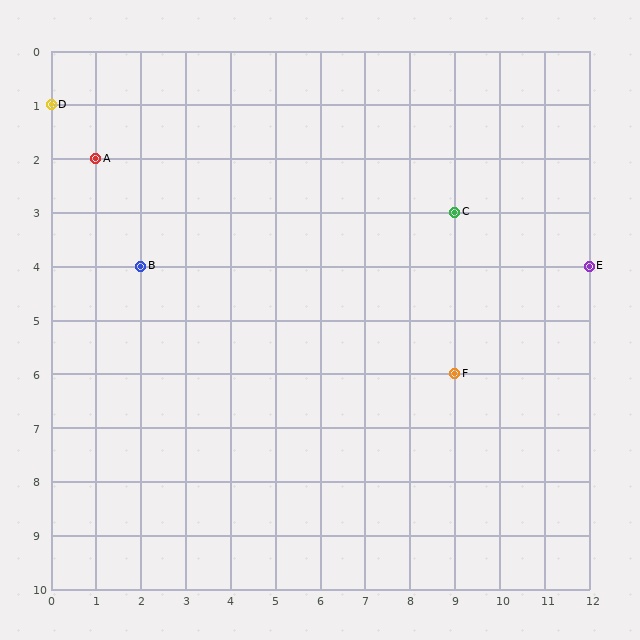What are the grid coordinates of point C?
Point C is at grid coordinates (9, 3).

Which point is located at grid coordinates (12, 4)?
Point E is at (12, 4).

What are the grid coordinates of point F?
Point F is at grid coordinates (9, 6).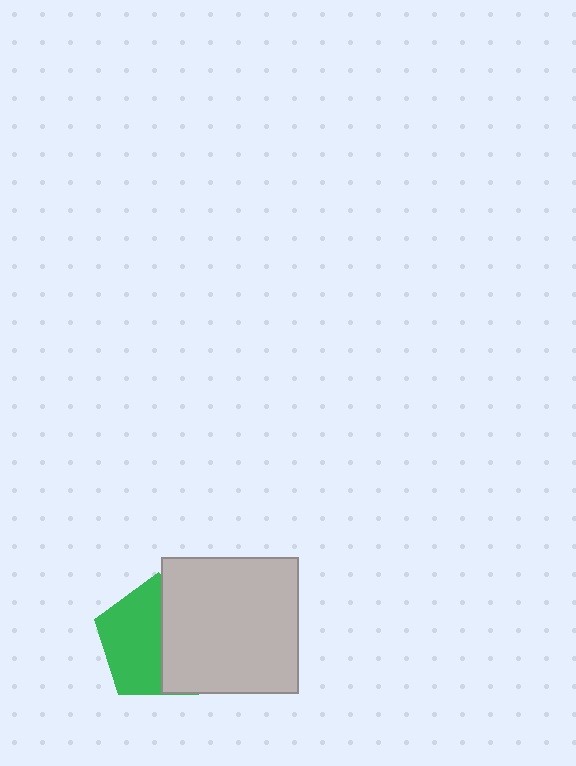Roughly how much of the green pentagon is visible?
About half of it is visible (roughly 54%).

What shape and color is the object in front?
The object in front is a light gray square.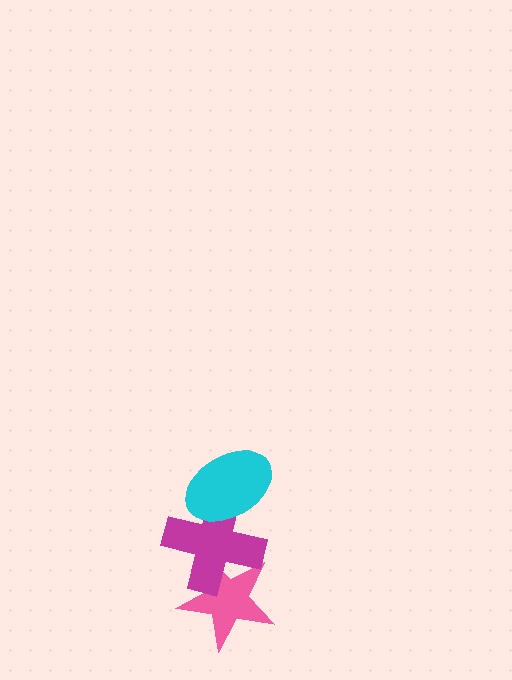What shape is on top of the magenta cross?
The cyan ellipse is on top of the magenta cross.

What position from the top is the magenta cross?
The magenta cross is 2nd from the top.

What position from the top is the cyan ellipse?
The cyan ellipse is 1st from the top.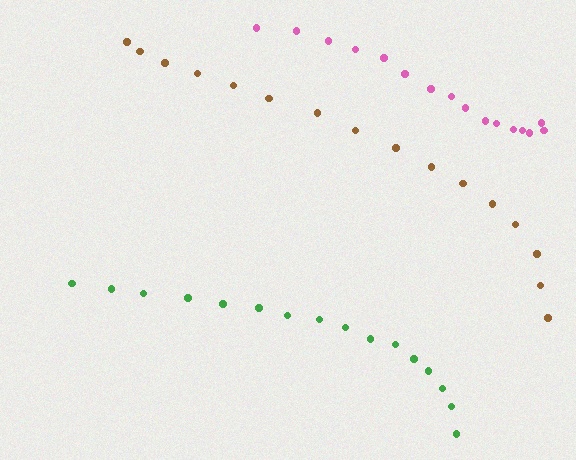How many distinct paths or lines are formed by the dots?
There are 3 distinct paths.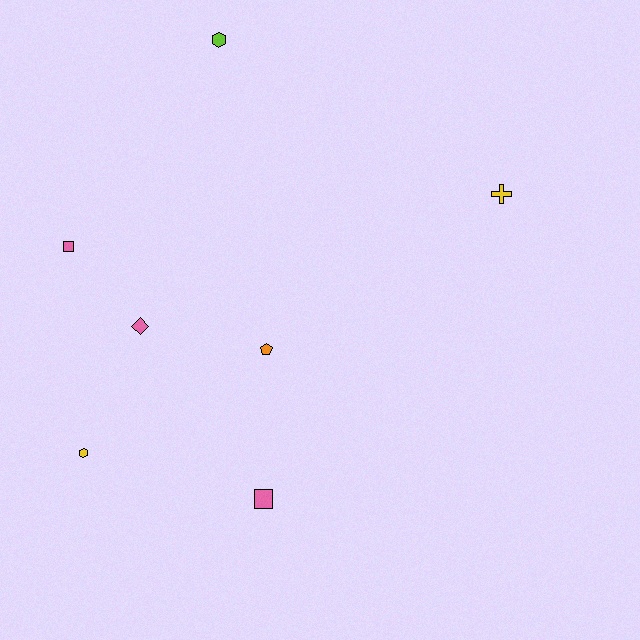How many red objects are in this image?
There are no red objects.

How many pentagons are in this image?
There is 1 pentagon.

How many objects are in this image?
There are 7 objects.